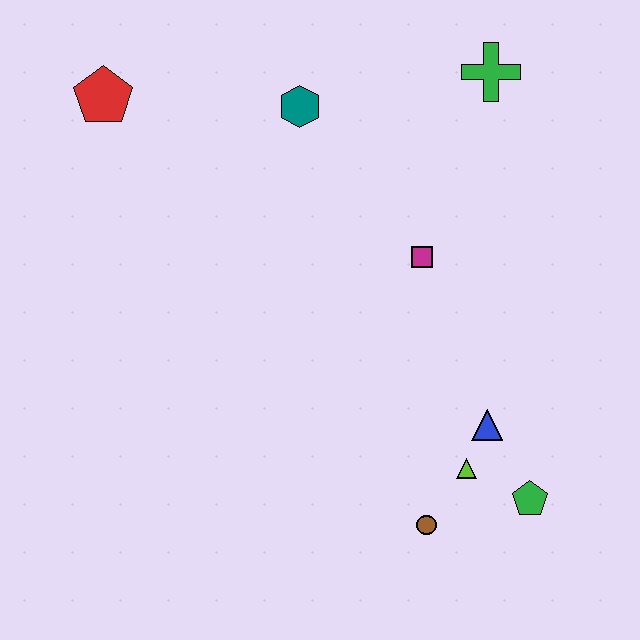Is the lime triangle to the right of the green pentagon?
No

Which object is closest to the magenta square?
The blue triangle is closest to the magenta square.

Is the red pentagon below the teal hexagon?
No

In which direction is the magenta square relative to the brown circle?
The magenta square is above the brown circle.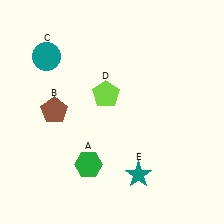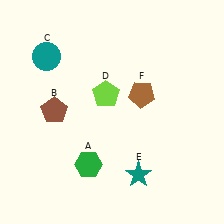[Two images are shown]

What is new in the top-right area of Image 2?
A brown pentagon (F) was added in the top-right area of Image 2.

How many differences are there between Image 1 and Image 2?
There is 1 difference between the two images.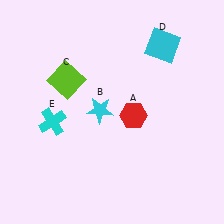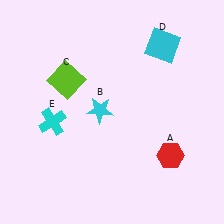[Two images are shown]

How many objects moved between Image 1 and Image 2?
1 object moved between the two images.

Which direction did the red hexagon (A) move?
The red hexagon (A) moved down.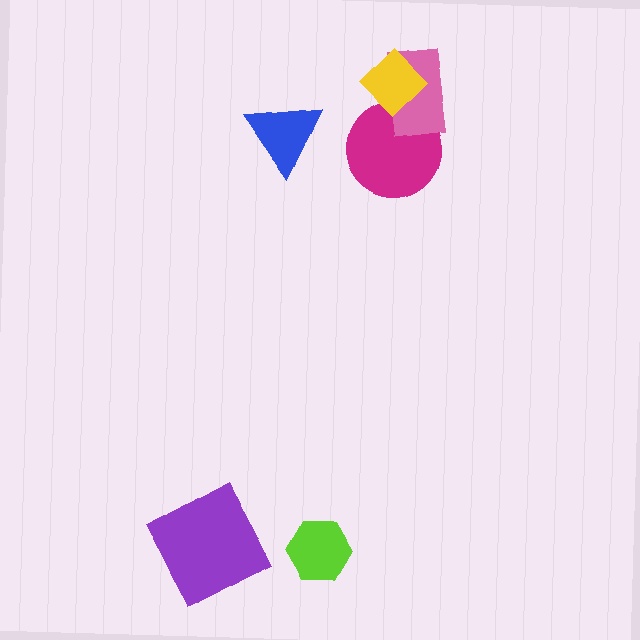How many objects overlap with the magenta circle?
2 objects overlap with the magenta circle.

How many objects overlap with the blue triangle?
0 objects overlap with the blue triangle.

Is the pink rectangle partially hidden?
Yes, it is partially covered by another shape.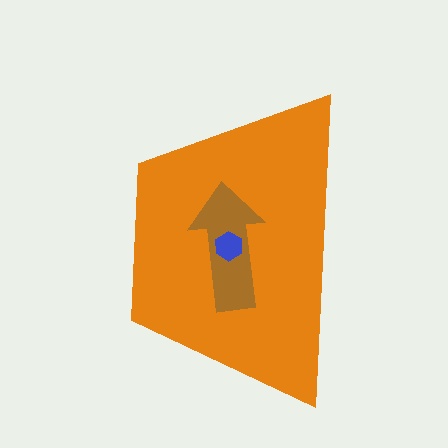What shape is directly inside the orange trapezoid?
The brown arrow.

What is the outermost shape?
The orange trapezoid.